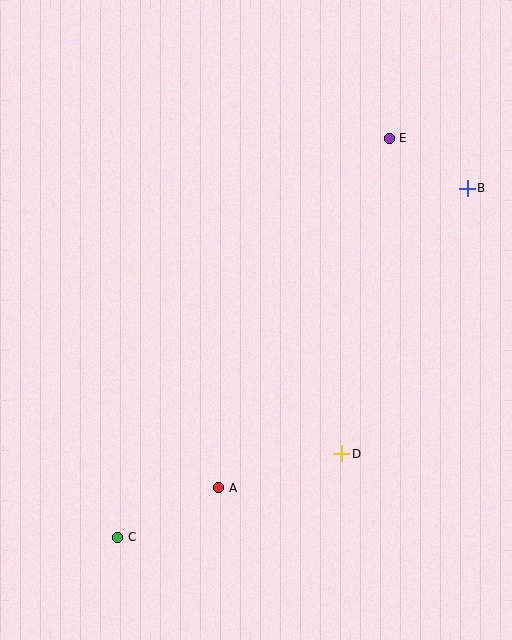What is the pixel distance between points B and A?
The distance between B and A is 389 pixels.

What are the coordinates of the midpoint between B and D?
The midpoint between B and D is at (405, 321).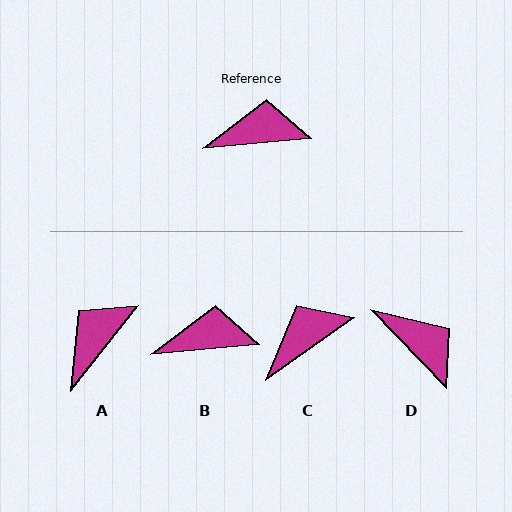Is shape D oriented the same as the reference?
No, it is off by about 51 degrees.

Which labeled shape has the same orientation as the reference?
B.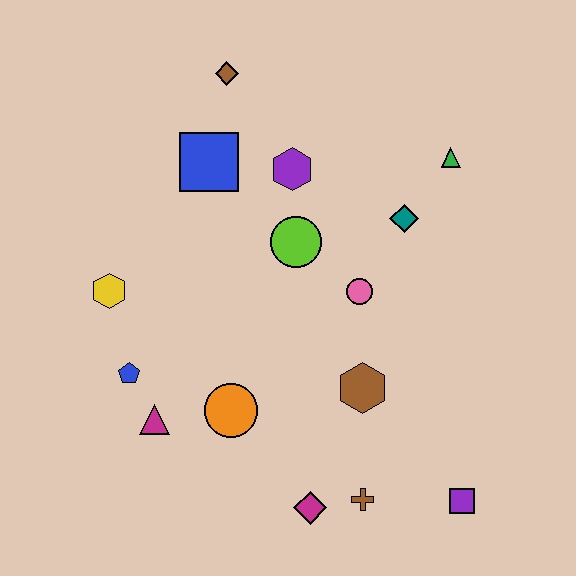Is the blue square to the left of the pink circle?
Yes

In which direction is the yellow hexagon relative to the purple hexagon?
The yellow hexagon is to the left of the purple hexagon.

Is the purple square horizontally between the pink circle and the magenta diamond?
No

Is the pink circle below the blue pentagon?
No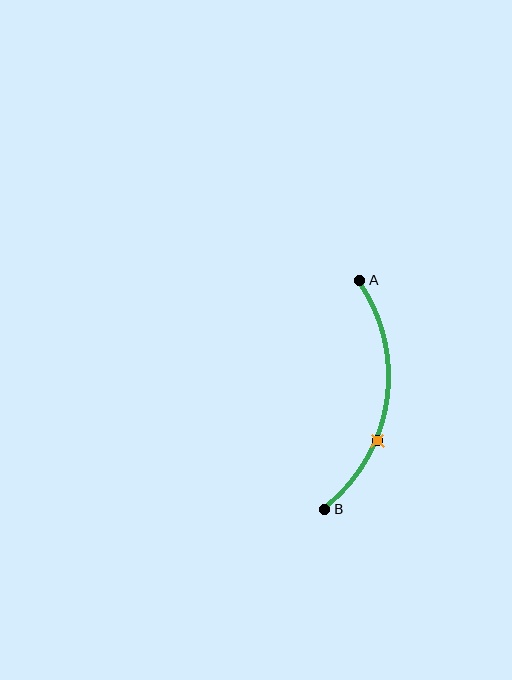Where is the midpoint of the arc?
The arc midpoint is the point on the curve farthest from the straight line joining A and B. It sits to the right of that line.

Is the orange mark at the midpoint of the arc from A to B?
No. The orange mark lies on the arc but is closer to endpoint B. The arc midpoint would be at the point on the curve equidistant along the arc from both A and B.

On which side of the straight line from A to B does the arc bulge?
The arc bulges to the right of the straight line connecting A and B.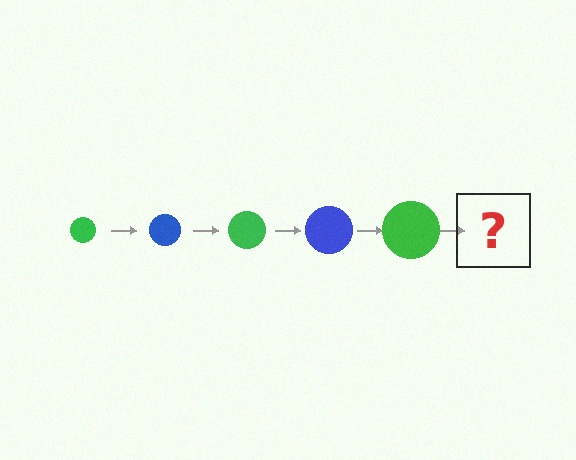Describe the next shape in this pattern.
It should be a blue circle, larger than the previous one.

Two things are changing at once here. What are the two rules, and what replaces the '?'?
The two rules are that the circle grows larger each step and the color cycles through green and blue. The '?' should be a blue circle, larger than the previous one.